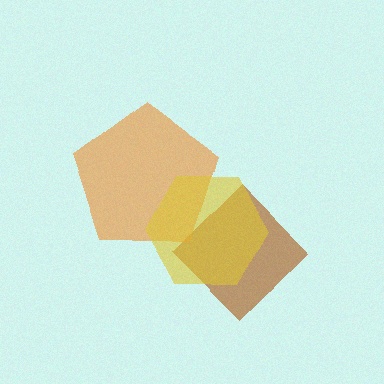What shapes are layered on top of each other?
The layered shapes are: a brown diamond, an orange pentagon, a yellow hexagon.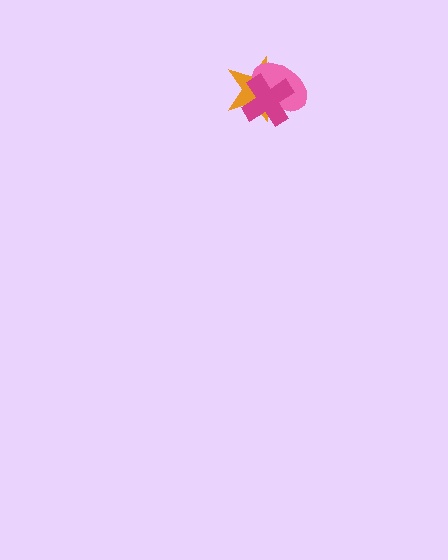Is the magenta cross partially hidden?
No, no other shape covers it.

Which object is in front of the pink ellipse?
The magenta cross is in front of the pink ellipse.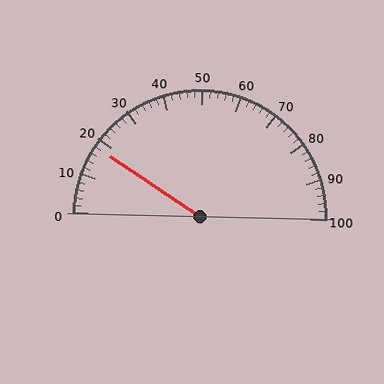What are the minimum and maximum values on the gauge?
The gauge ranges from 0 to 100.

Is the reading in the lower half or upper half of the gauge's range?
The reading is in the lower half of the range (0 to 100).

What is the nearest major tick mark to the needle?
The nearest major tick mark is 20.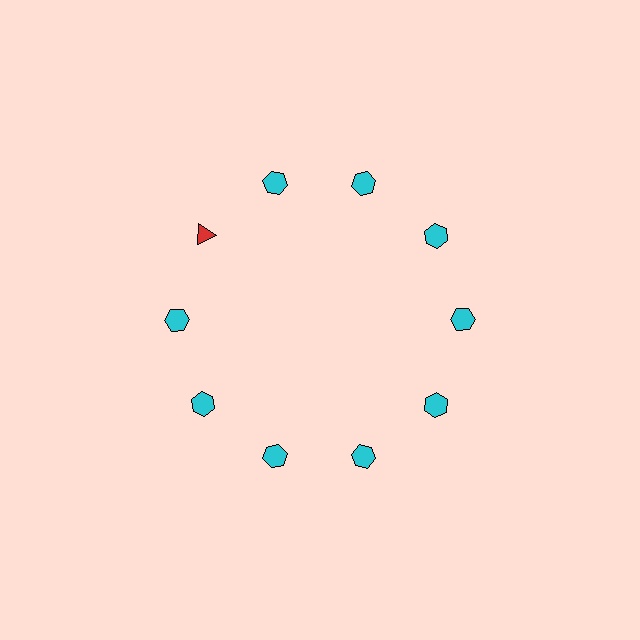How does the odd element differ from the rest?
It differs in both color (red instead of cyan) and shape (triangle instead of hexagon).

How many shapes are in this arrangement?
There are 10 shapes arranged in a ring pattern.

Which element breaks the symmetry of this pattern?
The red triangle at roughly the 10 o'clock position breaks the symmetry. All other shapes are cyan hexagons.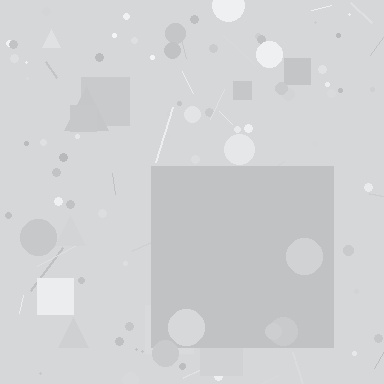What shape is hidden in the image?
A square is hidden in the image.